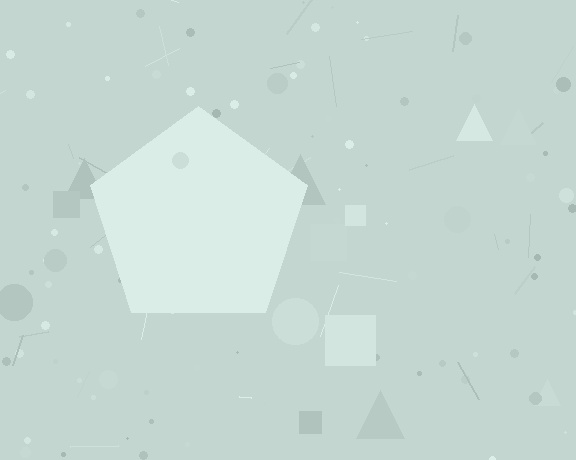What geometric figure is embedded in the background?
A pentagon is embedded in the background.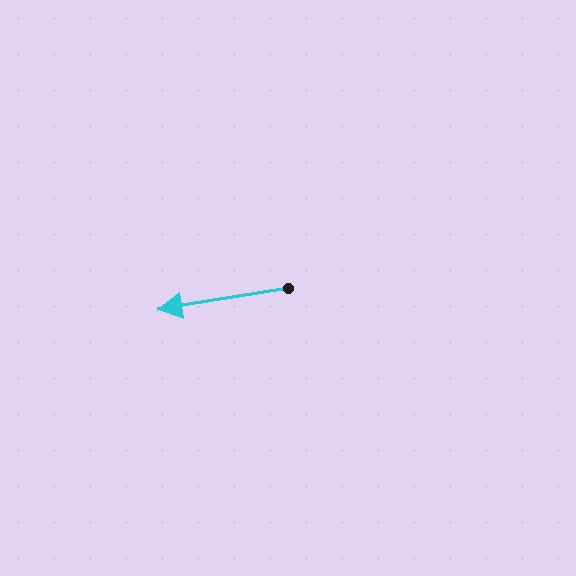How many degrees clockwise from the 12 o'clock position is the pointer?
Approximately 261 degrees.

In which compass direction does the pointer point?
West.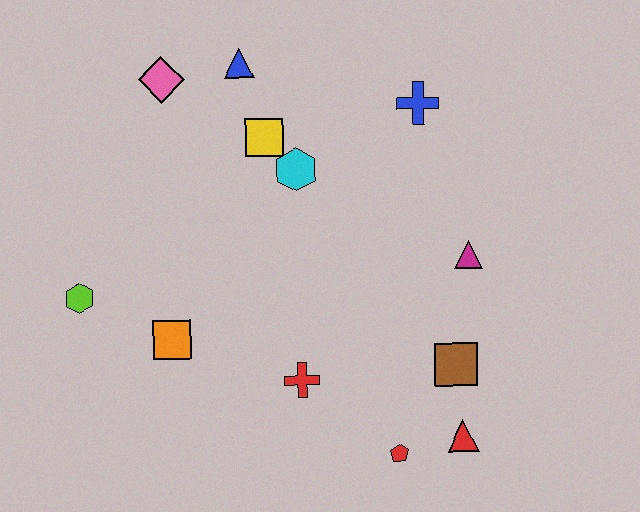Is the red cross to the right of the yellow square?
Yes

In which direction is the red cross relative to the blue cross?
The red cross is below the blue cross.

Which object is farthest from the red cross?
The pink diamond is farthest from the red cross.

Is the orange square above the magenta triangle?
No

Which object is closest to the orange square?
The lime hexagon is closest to the orange square.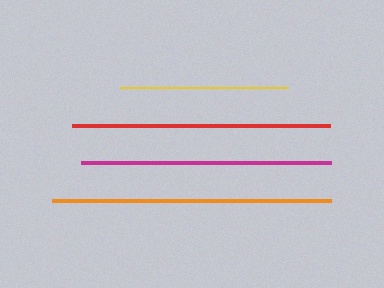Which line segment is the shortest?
The yellow line is the shortest at approximately 168 pixels.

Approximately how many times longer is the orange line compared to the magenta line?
The orange line is approximately 1.1 times the length of the magenta line.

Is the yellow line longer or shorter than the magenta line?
The magenta line is longer than the yellow line.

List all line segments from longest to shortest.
From longest to shortest: orange, red, magenta, yellow.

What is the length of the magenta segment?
The magenta segment is approximately 249 pixels long.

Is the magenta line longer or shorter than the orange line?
The orange line is longer than the magenta line.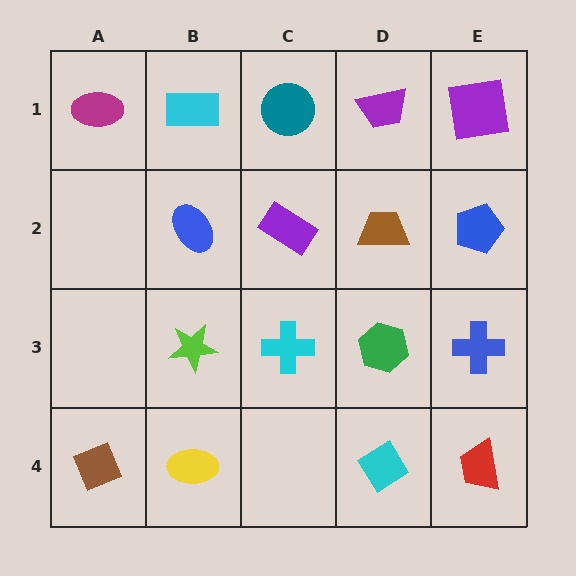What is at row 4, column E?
A red trapezoid.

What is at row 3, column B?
A lime star.